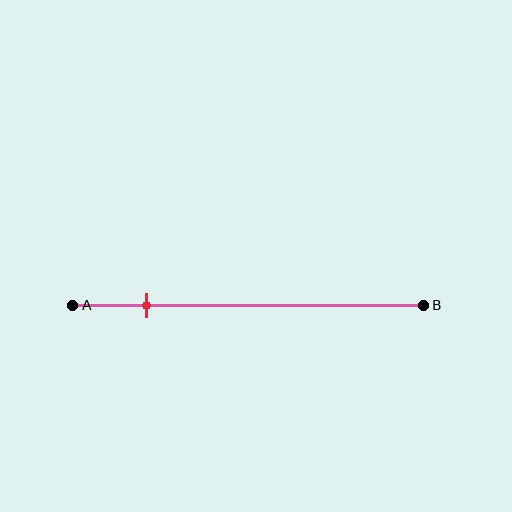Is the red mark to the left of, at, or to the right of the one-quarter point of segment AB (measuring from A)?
The red mark is to the left of the one-quarter point of segment AB.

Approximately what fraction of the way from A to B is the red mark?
The red mark is approximately 20% of the way from A to B.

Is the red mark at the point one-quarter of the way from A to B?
No, the mark is at about 20% from A, not at the 25% one-quarter point.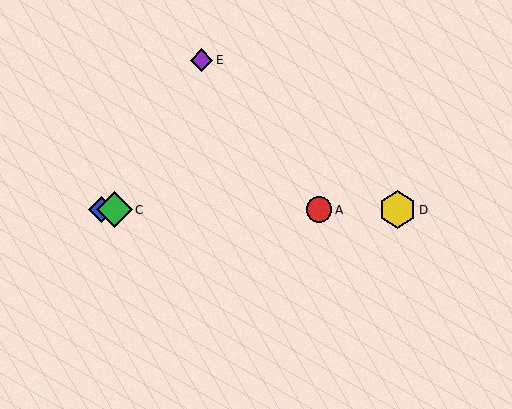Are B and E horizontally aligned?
No, B is at y≈210 and E is at y≈60.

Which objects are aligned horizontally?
Objects A, B, C, D are aligned horizontally.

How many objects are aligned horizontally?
4 objects (A, B, C, D) are aligned horizontally.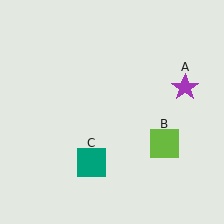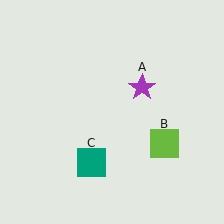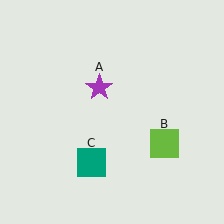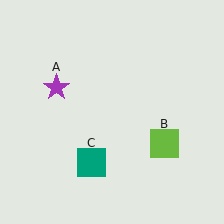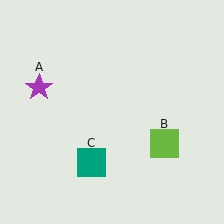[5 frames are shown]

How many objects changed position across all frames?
1 object changed position: purple star (object A).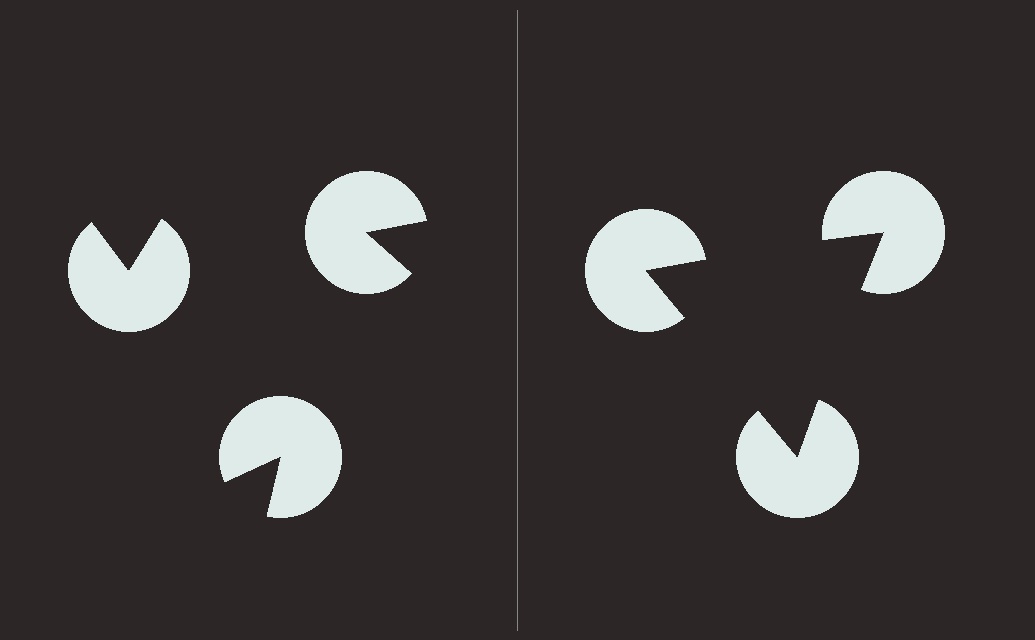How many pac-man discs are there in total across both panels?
6 — 3 on each side.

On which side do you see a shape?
An illusory triangle appears on the right side. On the left side the wedge cuts are rotated, so no coherent shape forms.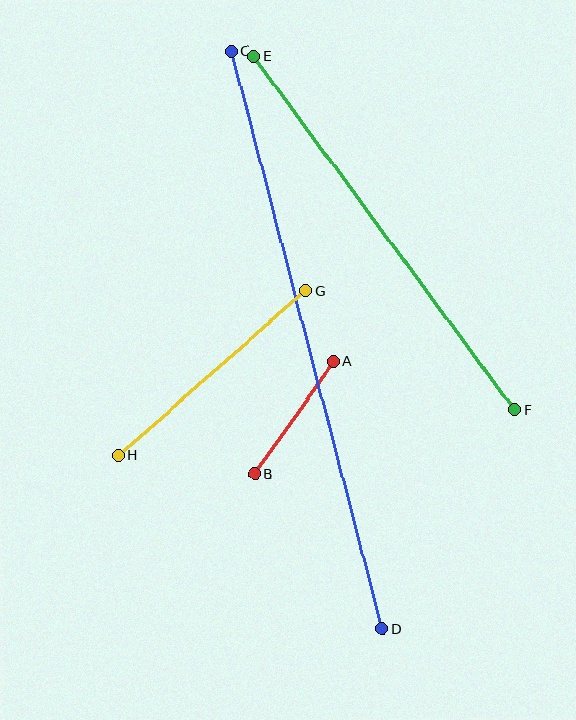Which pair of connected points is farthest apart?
Points C and D are farthest apart.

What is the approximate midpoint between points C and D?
The midpoint is at approximately (307, 340) pixels.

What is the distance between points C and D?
The distance is approximately 597 pixels.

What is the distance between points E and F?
The distance is approximately 439 pixels.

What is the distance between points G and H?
The distance is approximately 249 pixels.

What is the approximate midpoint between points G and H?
The midpoint is at approximately (212, 373) pixels.